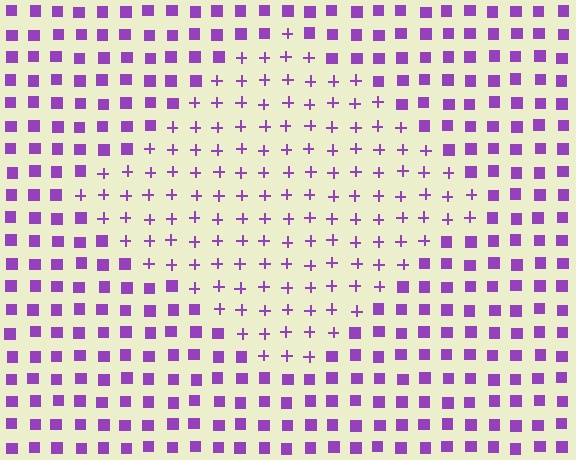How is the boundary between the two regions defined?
The boundary is defined by a change in element shape: plus signs inside vs. squares outside. All elements share the same color and spacing.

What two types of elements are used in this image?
The image uses plus signs inside the diamond region and squares outside it.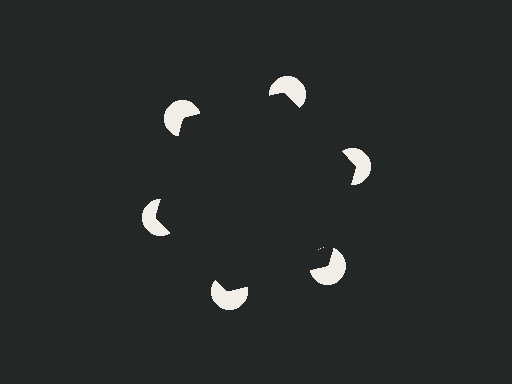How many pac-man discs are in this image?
There are 6 — one at each vertex of the illusory hexagon.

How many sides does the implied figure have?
6 sides.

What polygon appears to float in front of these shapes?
An illusory hexagon — its edges are inferred from the aligned wedge cuts in the pac-man discs, not physically drawn.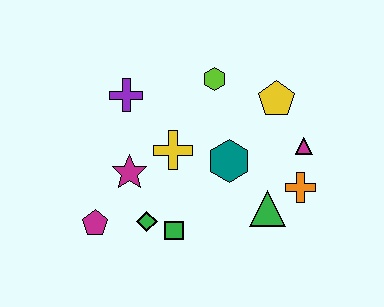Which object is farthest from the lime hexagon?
The magenta pentagon is farthest from the lime hexagon.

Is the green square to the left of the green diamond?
No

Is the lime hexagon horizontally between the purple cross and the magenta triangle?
Yes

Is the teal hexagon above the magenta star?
Yes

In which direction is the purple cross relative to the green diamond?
The purple cross is above the green diamond.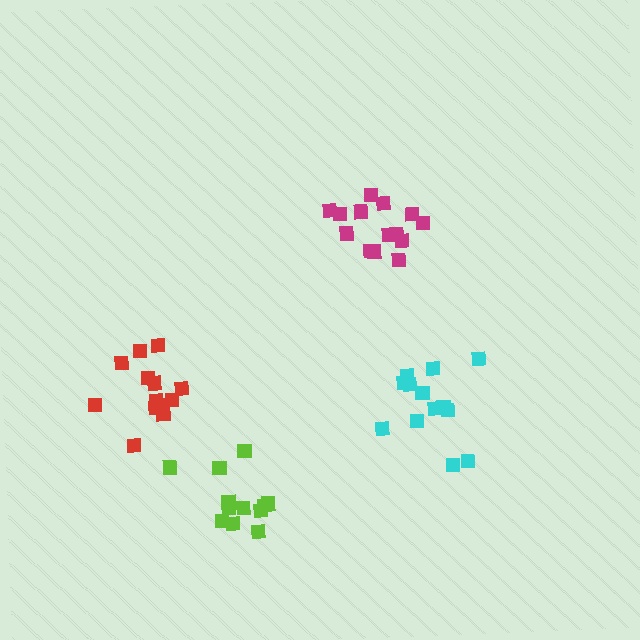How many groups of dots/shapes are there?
There are 4 groups.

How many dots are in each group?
Group 1: 13 dots, Group 2: 14 dots, Group 3: 12 dots, Group 4: 13 dots (52 total).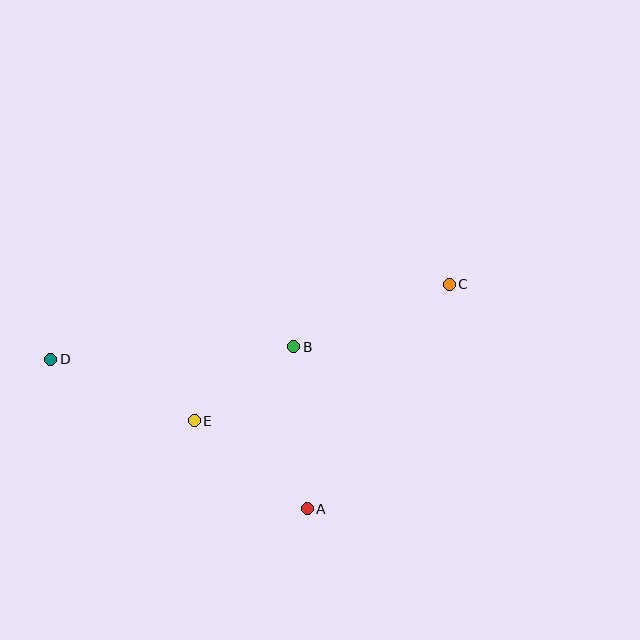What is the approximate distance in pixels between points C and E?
The distance between C and E is approximately 289 pixels.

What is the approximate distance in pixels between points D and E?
The distance between D and E is approximately 156 pixels.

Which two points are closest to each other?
Points B and E are closest to each other.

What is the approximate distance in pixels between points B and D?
The distance between B and D is approximately 243 pixels.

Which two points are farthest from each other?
Points C and D are farthest from each other.